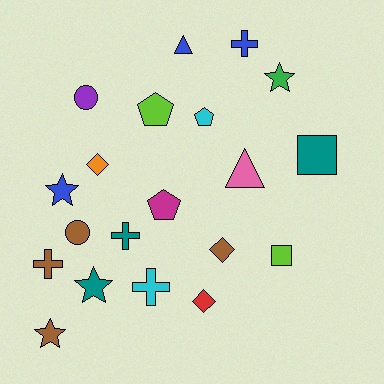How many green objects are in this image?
There is 1 green object.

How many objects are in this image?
There are 20 objects.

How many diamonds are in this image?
There are 3 diamonds.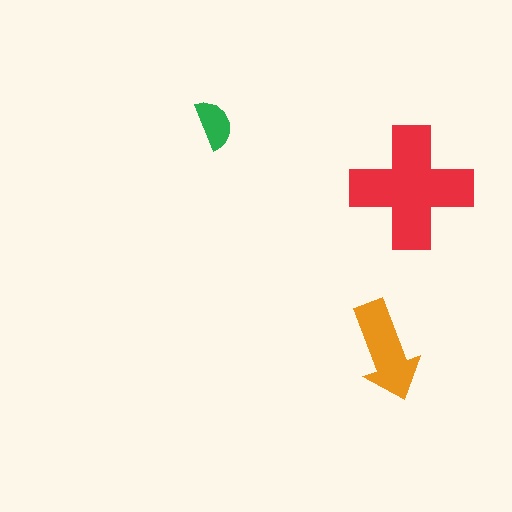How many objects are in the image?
There are 3 objects in the image.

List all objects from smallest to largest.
The green semicircle, the orange arrow, the red cross.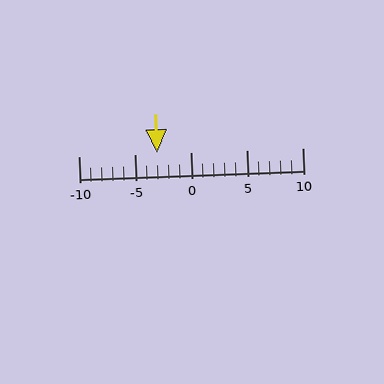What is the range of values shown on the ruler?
The ruler shows values from -10 to 10.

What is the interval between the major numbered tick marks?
The major tick marks are spaced 5 units apart.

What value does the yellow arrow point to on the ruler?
The yellow arrow points to approximately -3.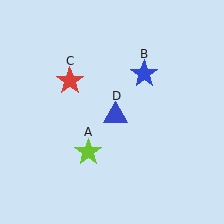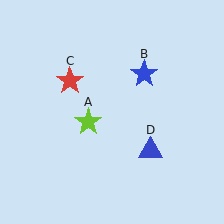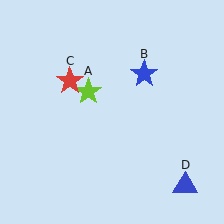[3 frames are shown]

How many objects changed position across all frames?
2 objects changed position: lime star (object A), blue triangle (object D).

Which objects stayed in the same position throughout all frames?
Blue star (object B) and red star (object C) remained stationary.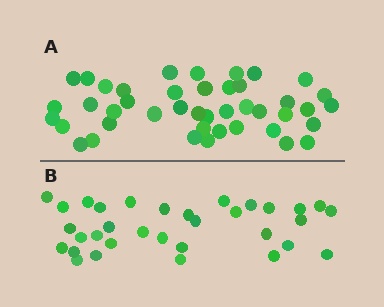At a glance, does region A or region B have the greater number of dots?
Region A (the top region) has more dots.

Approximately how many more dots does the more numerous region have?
Region A has roughly 10 or so more dots than region B.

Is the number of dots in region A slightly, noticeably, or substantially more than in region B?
Region A has noticeably more, but not dramatically so. The ratio is roughly 1.3 to 1.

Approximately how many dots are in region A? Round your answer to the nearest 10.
About 40 dots. (The exact count is 43, which rounds to 40.)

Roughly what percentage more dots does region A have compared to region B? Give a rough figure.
About 30% more.